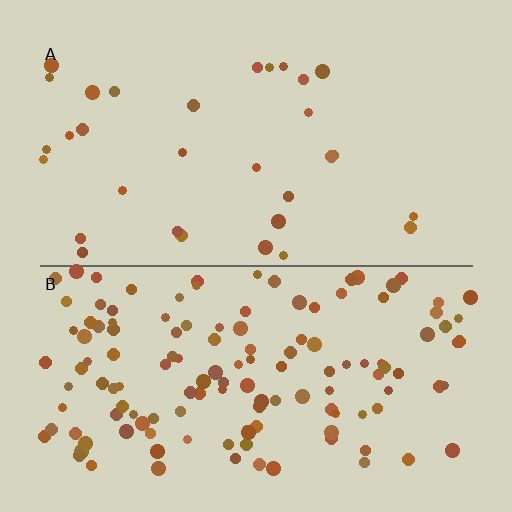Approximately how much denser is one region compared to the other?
Approximately 4.3× — region B over region A.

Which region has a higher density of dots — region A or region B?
B (the bottom).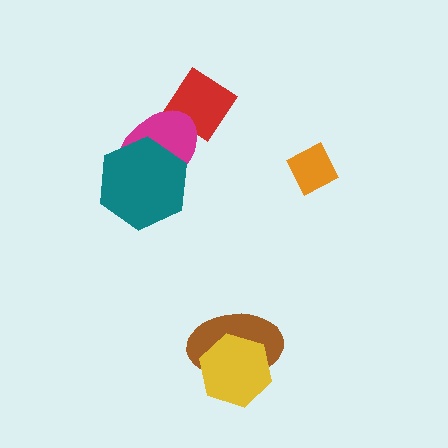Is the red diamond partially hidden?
Yes, it is partially covered by another shape.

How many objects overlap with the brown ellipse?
1 object overlaps with the brown ellipse.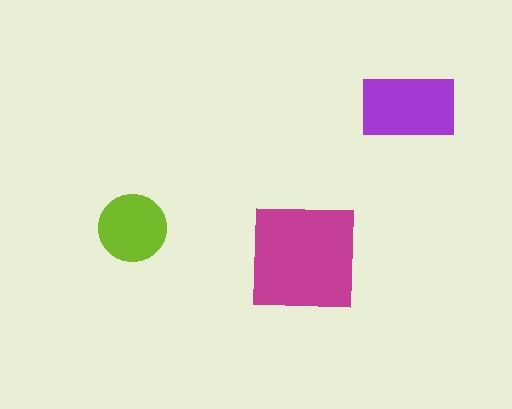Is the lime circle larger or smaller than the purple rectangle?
Smaller.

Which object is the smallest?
The lime circle.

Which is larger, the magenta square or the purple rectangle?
The magenta square.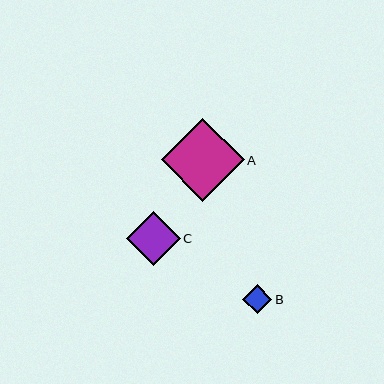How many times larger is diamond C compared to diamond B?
Diamond C is approximately 1.8 times the size of diamond B.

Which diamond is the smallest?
Diamond B is the smallest with a size of approximately 29 pixels.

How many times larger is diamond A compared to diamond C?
Diamond A is approximately 1.5 times the size of diamond C.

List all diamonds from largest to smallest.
From largest to smallest: A, C, B.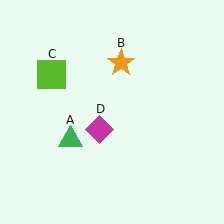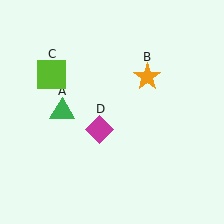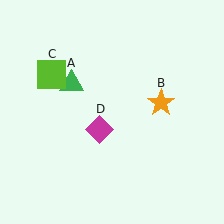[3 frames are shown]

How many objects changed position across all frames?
2 objects changed position: green triangle (object A), orange star (object B).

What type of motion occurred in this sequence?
The green triangle (object A), orange star (object B) rotated clockwise around the center of the scene.